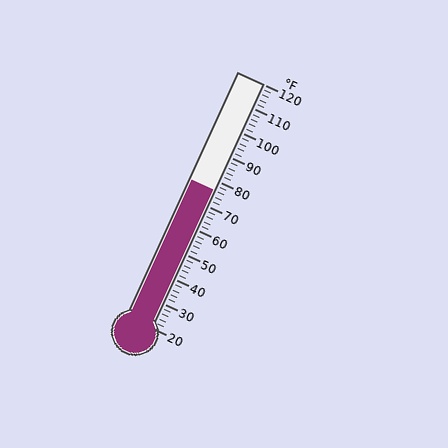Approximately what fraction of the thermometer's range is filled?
The thermometer is filled to approximately 55% of its range.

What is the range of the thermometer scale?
The thermometer scale ranges from 20°F to 120°F.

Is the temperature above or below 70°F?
The temperature is above 70°F.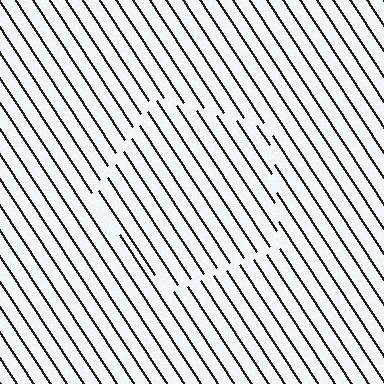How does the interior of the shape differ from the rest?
The interior of the shape contains the same grating, shifted by half a period — the contour is defined by the phase discontinuity where line-ends from the inner and outer gratings abut.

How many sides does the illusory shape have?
5 sides — the line-ends trace a pentagon.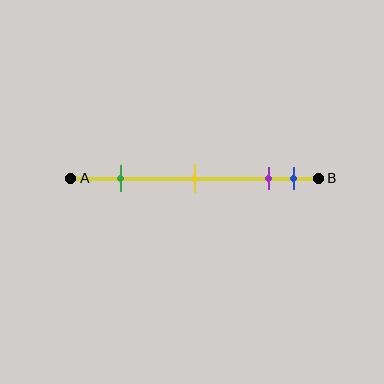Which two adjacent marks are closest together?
The purple and blue marks are the closest adjacent pair.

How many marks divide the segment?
There are 4 marks dividing the segment.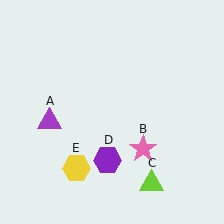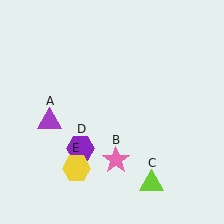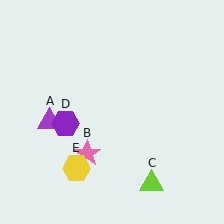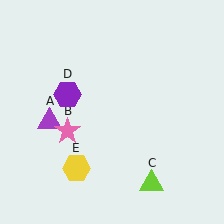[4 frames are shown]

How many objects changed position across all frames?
2 objects changed position: pink star (object B), purple hexagon (object D).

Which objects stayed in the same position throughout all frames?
Purple triangle (object A) and lime triangle (object C) and yellow hexagon (object E) remained stationary.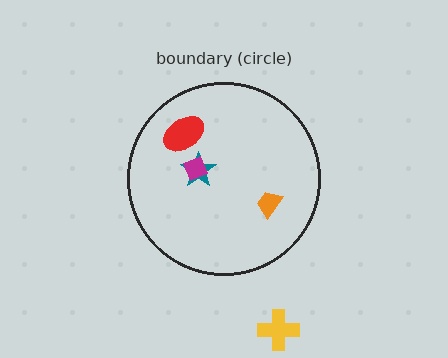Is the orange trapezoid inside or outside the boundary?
Inside.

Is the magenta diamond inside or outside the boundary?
Inside.